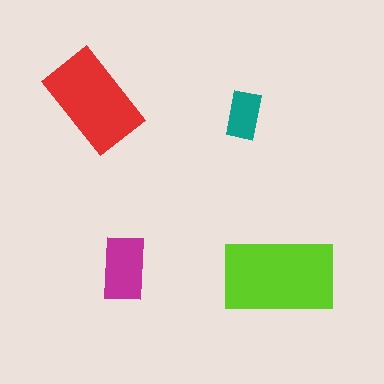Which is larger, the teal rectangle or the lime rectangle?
The lime one.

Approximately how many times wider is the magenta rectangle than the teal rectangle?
About 1.5 times wider.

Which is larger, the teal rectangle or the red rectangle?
The red one.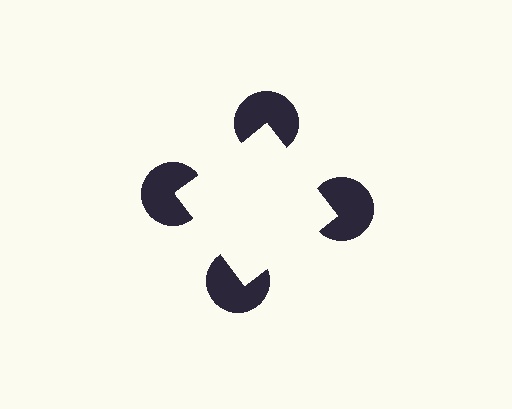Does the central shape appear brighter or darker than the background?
It typically appears slightly brighter than the background, even though no actual brightness change is drawn.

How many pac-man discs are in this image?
There are 4 — one at each vertex of the illusory square.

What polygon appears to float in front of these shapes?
An illusory square — its edges are inferred from the aligned wedge cuts in the pac-man discs, not physically drawn.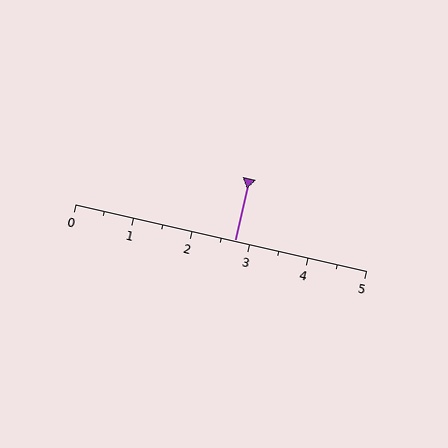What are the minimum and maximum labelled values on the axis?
The axis runs from 0 to 5.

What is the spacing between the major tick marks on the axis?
The major ticks are spaced 1 apart.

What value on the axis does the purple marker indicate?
The marker indicates approximately 2.8.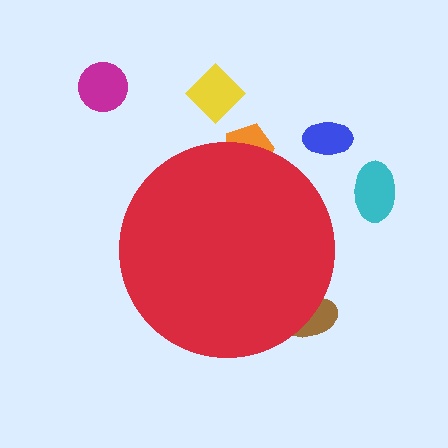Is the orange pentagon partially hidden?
Yes, the orange pentagon is partially hidden behind the red circle.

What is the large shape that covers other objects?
A red circle.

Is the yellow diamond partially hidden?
No, the yellow diamond is fully visible.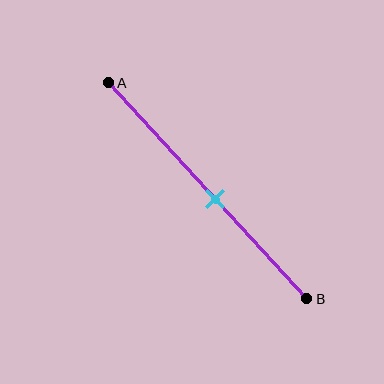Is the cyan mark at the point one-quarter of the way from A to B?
No, the mark is at about 55% from A, not at the 25% one-quarter point.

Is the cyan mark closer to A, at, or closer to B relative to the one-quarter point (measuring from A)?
The cyan mark is closer to point B than the one-quarter point of segment AB.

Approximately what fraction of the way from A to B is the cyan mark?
The cyan mark is approximately 55% of the way from A to B.